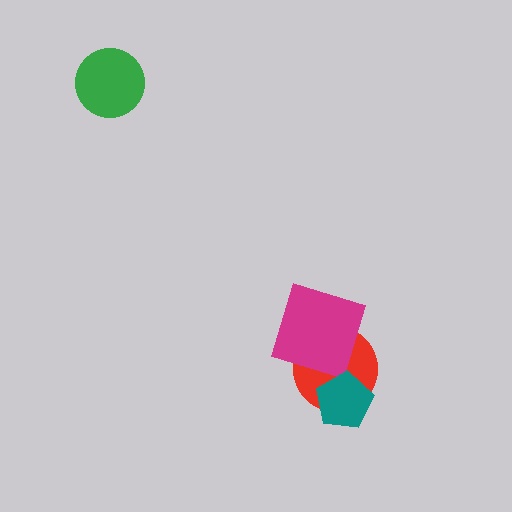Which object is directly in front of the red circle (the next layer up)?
The magenta square is directly in front of the red circle.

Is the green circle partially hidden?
No, no other shape covers it.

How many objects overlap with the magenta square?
1 object overlaps with the magenta square.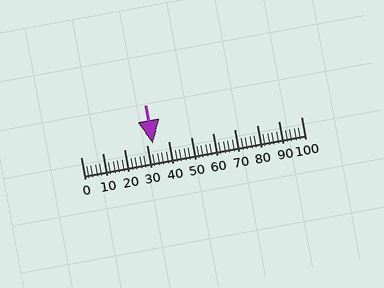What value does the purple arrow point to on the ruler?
The purple arrow points to approximately 33.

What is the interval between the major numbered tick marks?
The major tick marks are spaced 10 units apart.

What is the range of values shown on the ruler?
The ruler shows values from 0 to 100.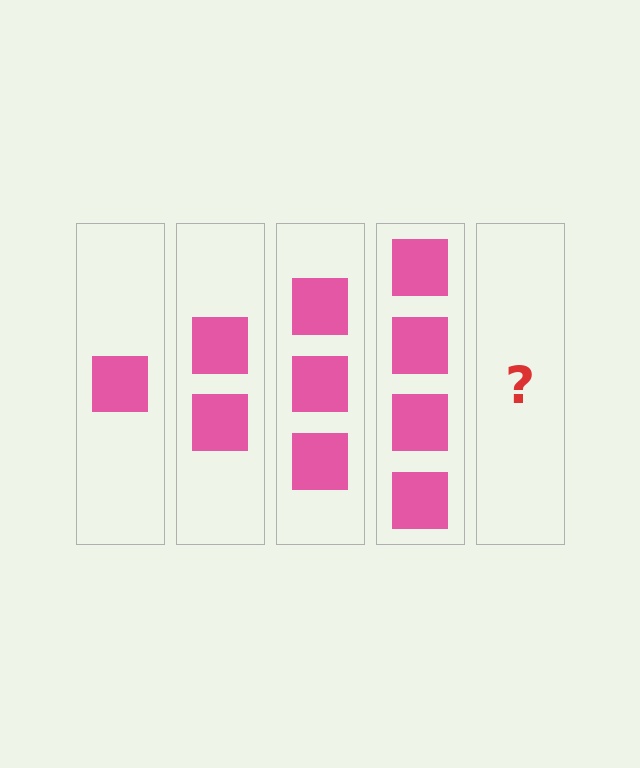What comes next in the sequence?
The next element should be 5 squares.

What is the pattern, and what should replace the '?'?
The pattern is that each step adds one more square. The '?' should be 5 squares.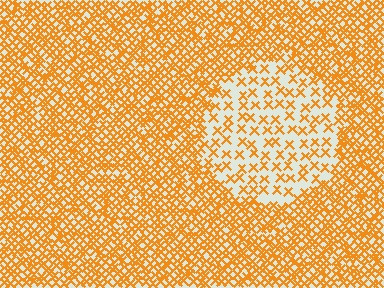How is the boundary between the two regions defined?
The boundary is defined by a change in element density (approximately 2.7x ratio). All elements are the same color, size, and shape.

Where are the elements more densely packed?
The elements are more densely packed outside the circle boundary.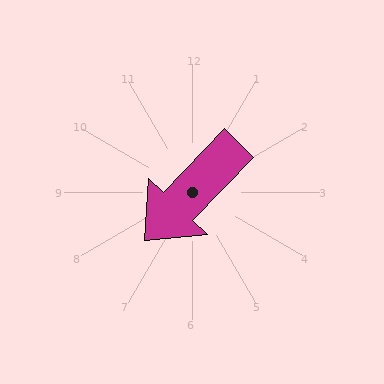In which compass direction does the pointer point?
Southwest.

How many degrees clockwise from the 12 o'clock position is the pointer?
Approximately 224 degrees.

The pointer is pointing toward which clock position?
Roughly 7 o'clock.